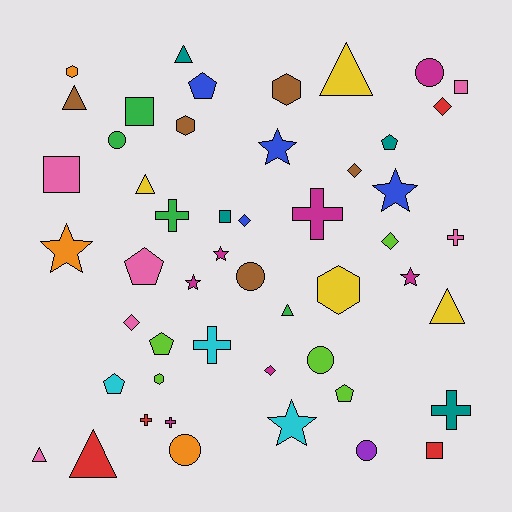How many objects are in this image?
There are 50 objects.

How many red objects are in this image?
There are 4 red objects.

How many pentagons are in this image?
There are 6 pentagons.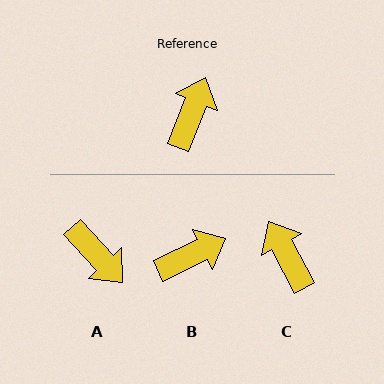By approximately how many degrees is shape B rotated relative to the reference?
Approximately 43 degrees clockwise.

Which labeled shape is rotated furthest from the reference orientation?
A, about 116 degrees away.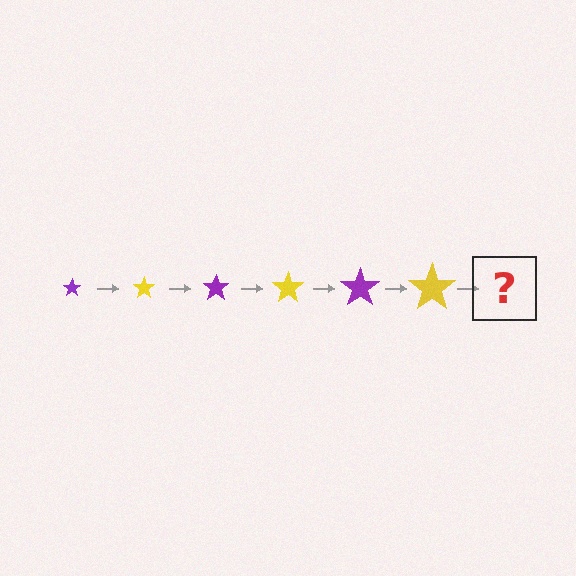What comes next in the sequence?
The next element should be a purple star, larger than the previous one.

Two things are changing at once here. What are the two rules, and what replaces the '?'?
The two rules are that the star grows larger each step and the color cycles through purple and yellow. The '?' should be a purple star, larger than the previous one.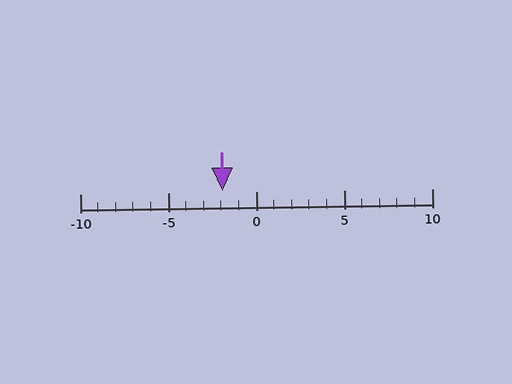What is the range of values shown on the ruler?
The ruler shows values from -10 to 10.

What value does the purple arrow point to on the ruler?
The purple arrow points to approximately -2.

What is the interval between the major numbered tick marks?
The major tick marks are spaced 5 units apart.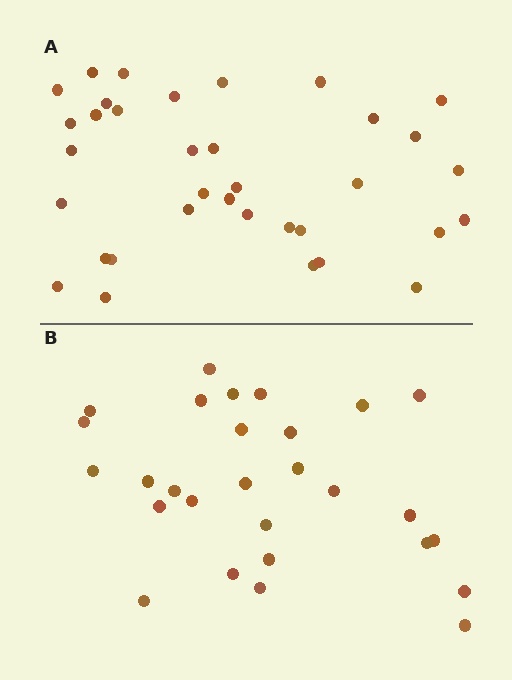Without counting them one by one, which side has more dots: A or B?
Region A (the top region) has more dots.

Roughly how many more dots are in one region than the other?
Region A has roughly 8 or so more dots than region B.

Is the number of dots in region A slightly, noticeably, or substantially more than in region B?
Region A has noticeably more, but not dramatically so. The ratio is roughly 1.2 to 1.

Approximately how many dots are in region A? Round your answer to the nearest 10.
About 40 dots. (The exact count is 35, which rounds to 40.)